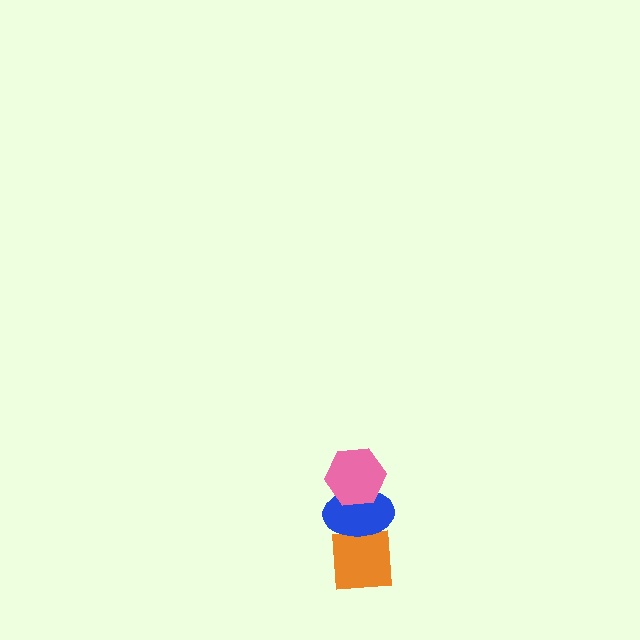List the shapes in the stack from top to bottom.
From top to bottom: the pink hexagon, the blue ellipse, the orange square.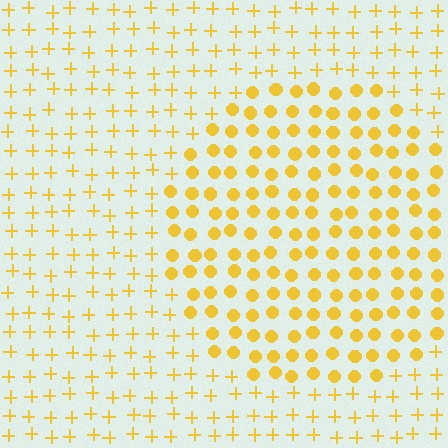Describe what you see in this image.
The image is filled with small yellow elements arranged in a uniform grid. A circle-shaped region contains circles, while the surrounding area contains plus signs. The boundary is defined purely by the change in element shape.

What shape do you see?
I see a circle.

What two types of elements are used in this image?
The image uses circles inside the circle region and plus signs outside it.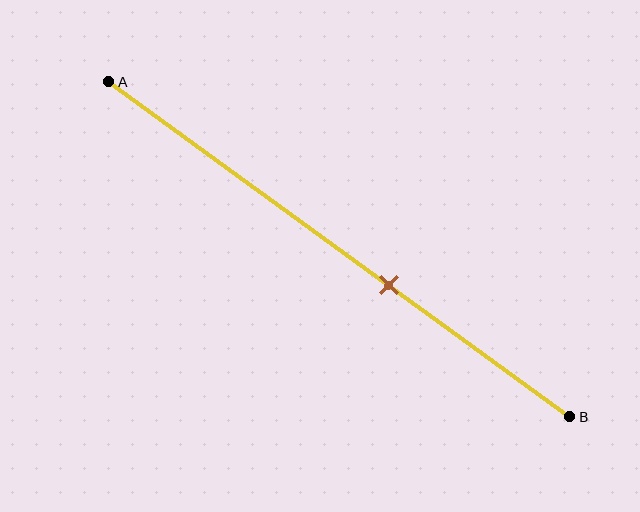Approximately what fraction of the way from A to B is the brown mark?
The brown mark is approximately 60% of the way from A to B.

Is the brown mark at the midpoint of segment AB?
No, the mark is at about 60% from A, not at the 50% midpoint.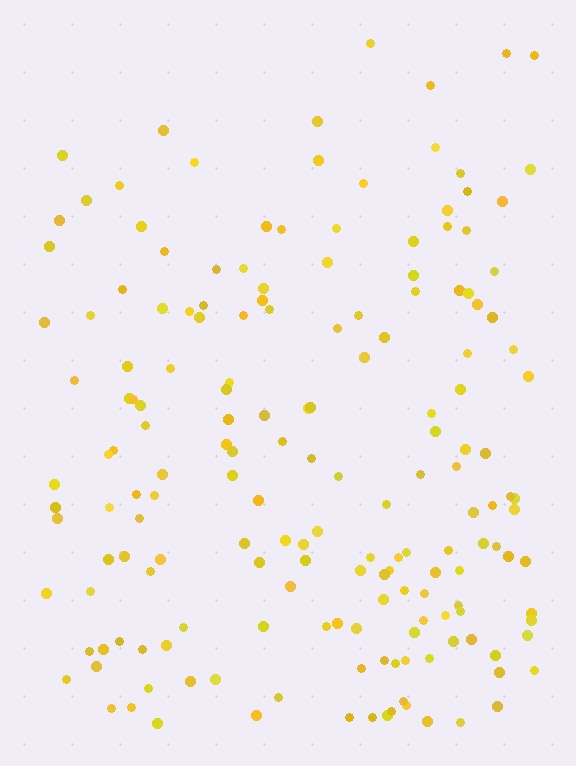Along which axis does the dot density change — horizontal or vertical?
Vertical.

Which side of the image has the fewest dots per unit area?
The top.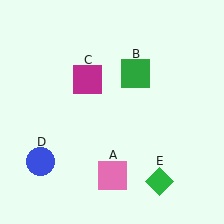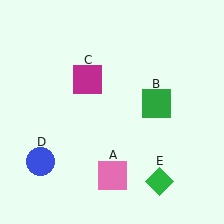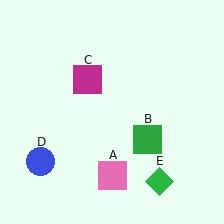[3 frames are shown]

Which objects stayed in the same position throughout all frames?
Pink square (object A) and magenta square (object C) and blue circle (object D) and green diamond (object E) remained stationary.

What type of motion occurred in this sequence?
The green square (object B) rotated clockwise around the center of the scene.